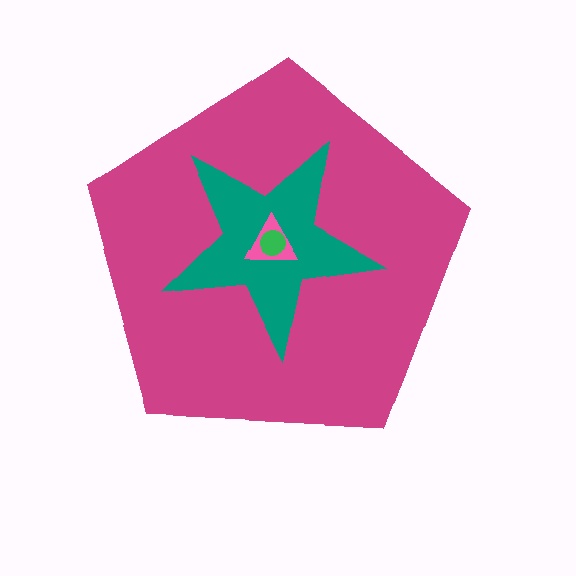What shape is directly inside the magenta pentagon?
The teal star.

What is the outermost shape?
The magenta pentagon.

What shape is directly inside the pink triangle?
The green circle.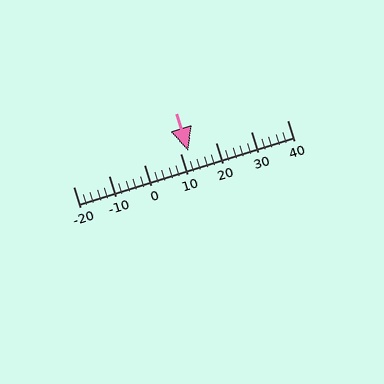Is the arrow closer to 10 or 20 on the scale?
The arrow is closer to 10.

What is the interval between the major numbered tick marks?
The major tick marks are spaced 10 units apart.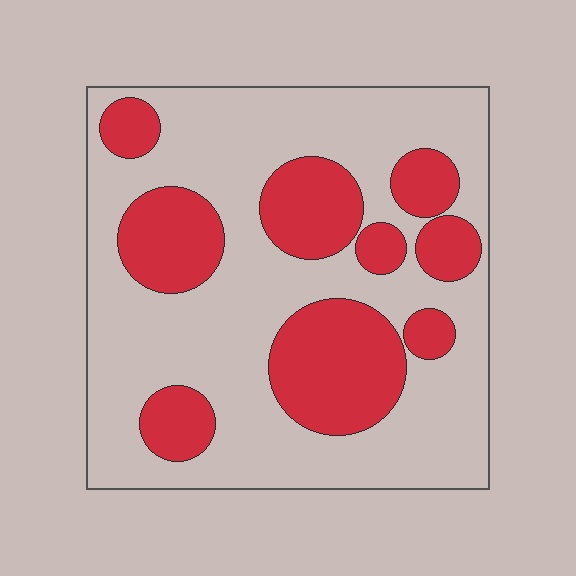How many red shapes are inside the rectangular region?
9.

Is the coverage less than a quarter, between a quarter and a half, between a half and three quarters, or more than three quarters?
Between a quarter and a half.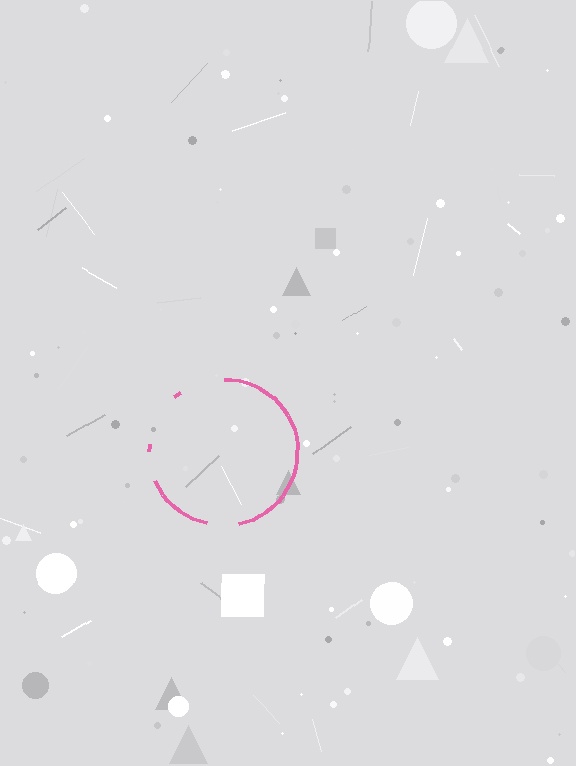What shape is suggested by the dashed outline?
The dashed outline suggests a circle.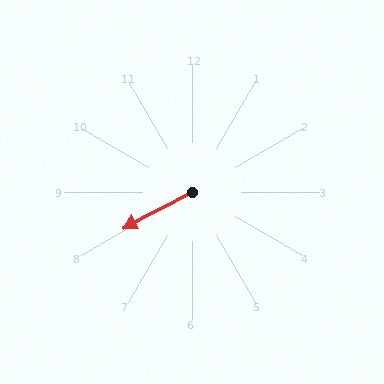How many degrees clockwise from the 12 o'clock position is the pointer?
Approximately 242 degrees.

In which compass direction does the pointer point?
Southwest.